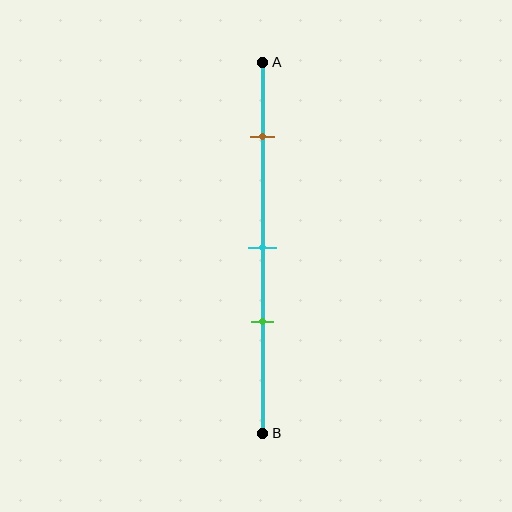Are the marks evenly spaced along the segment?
No, the marks are not evenly spaced.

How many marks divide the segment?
There are 3 marks dividing the segment.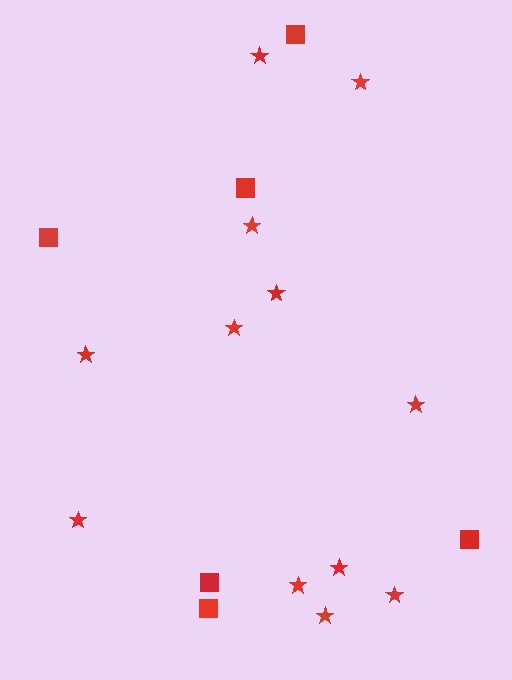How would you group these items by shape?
There are 2 groups: one group of stars (12) and one group of squares (6).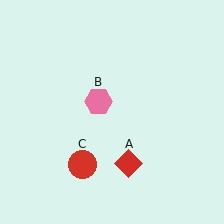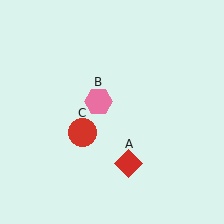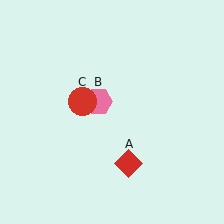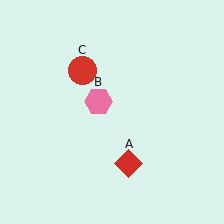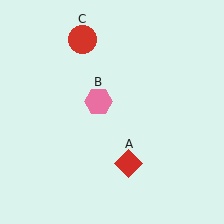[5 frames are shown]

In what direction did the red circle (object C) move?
The red circle (object C) moved up.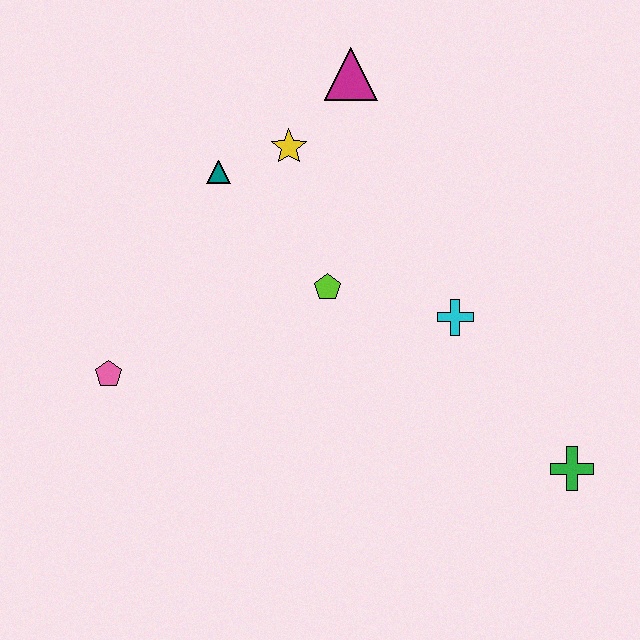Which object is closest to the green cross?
The cyan cross is closest to the green cross.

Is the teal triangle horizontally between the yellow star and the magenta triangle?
No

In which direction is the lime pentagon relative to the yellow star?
The lime pentagon is below the yellow star.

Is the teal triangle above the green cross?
Yes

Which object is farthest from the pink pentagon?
The green cross is farthest from the pink pentagon.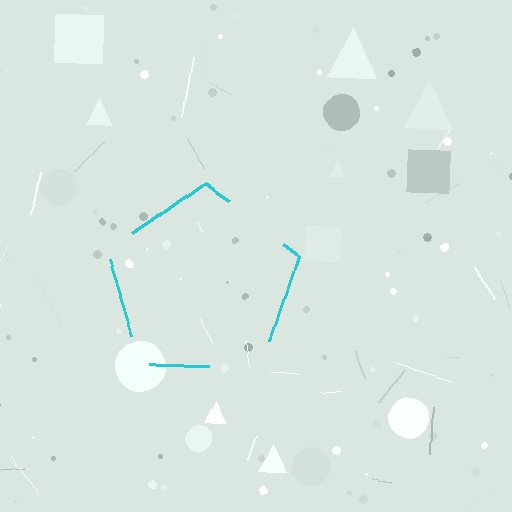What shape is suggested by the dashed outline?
The dashed outline suggests a pentagon.